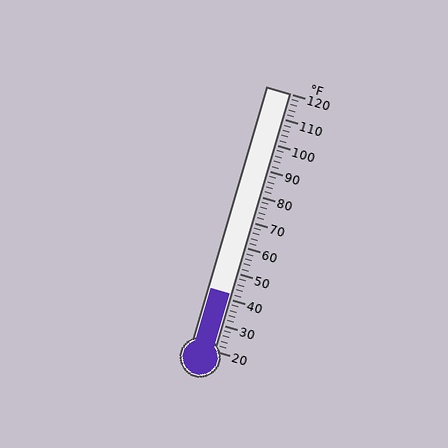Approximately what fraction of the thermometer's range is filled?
The thermometer is filled to approximately 20% of its range.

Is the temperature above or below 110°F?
The temperature is below 110°F.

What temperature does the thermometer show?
The thermometer shows approximately 42°F.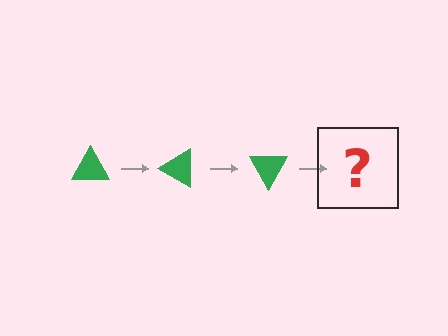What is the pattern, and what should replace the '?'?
The pattern is that the triangle rotates 30 degrees each step. The '?' should be a green triangle rotated 90 degrees.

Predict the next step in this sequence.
The next step is a green triangle rotated 90 degrees.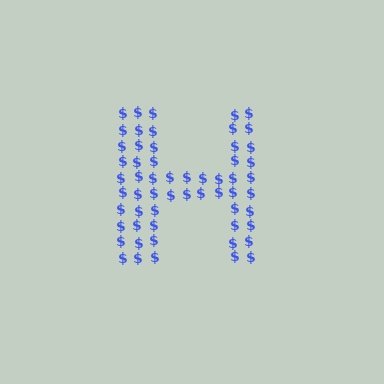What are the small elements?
The small elements are dollar signs.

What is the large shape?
The large shape is the letter H.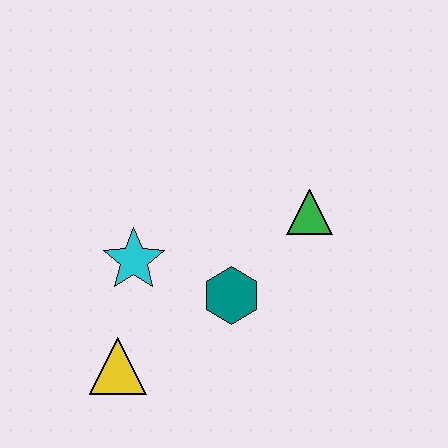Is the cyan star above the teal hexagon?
Yes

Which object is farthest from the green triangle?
The yellow triangle is farthest from the green triangle.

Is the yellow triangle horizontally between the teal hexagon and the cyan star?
No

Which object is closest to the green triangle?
The teal hexagon is closest to the green triangle.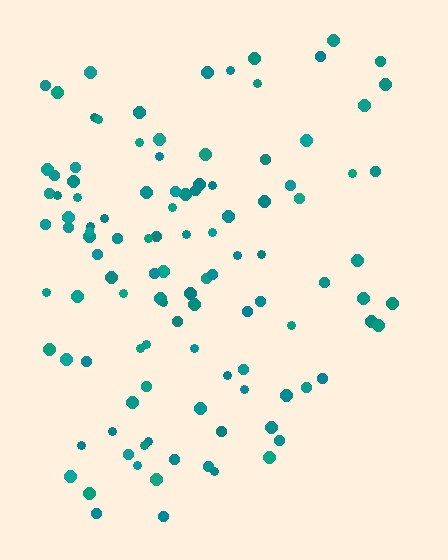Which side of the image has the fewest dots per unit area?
The right.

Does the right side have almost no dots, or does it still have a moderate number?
Still a moderate number, just noticeably fewer than the left.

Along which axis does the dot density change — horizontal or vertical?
Horizontal.